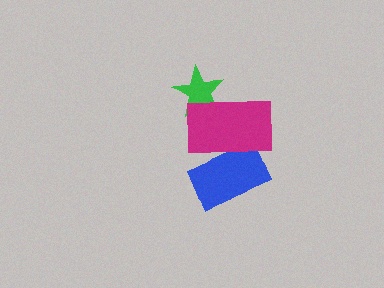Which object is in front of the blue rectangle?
The magenta rectangle is in front of the blue rectangle.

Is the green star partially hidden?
Yes, it is partially covered by another shape.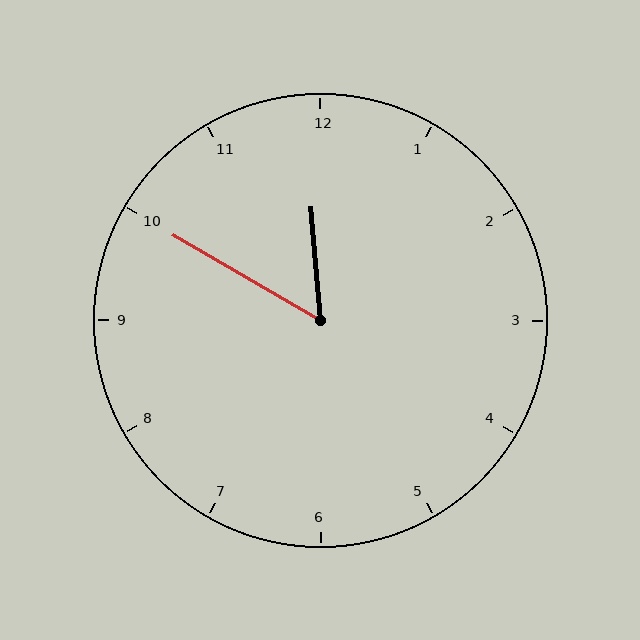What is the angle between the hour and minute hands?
Approximately 55 degrees.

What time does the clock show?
11:50.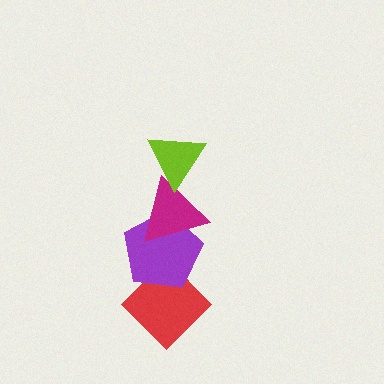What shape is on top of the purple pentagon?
The magenta triangle is on top of the purple pentagon.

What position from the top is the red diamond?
The red diamond is 4th from the top.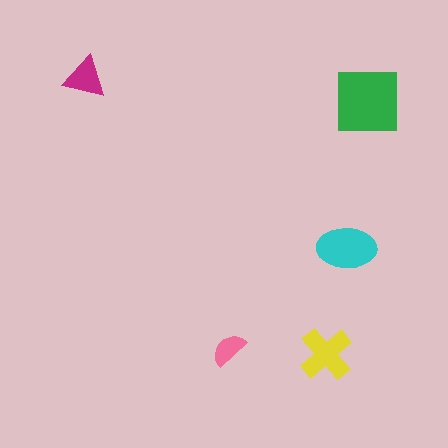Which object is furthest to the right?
The green square is rightmost.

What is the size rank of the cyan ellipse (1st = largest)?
2nd.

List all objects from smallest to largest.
The pink semicircle, the magenta triangle, the yellow cross, the cyan ellipse, the green square.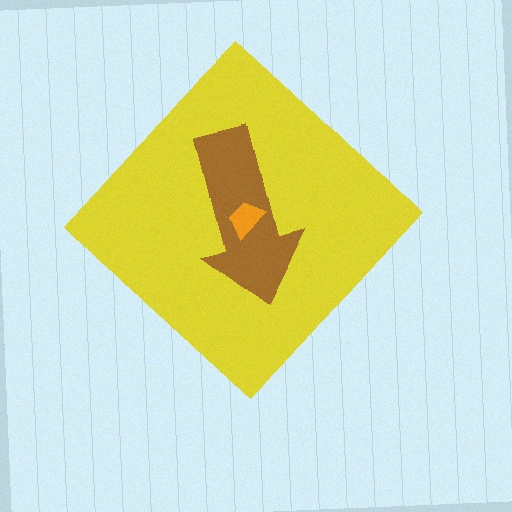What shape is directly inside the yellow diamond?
The brown arrow.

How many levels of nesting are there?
3.